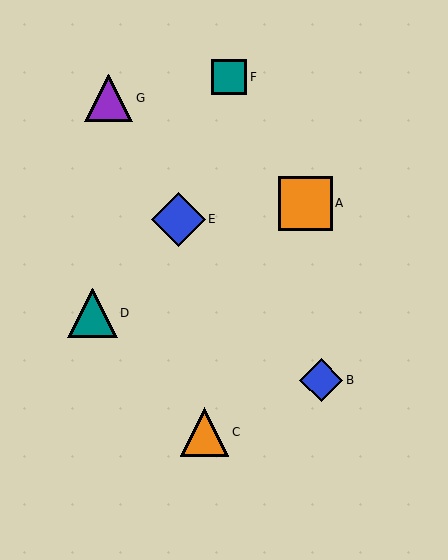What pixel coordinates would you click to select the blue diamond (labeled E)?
Click at (178, 219) to select the blue diamond E.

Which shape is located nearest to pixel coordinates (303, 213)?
The orange square (labeled A) at (305, 203) is nearest to that location.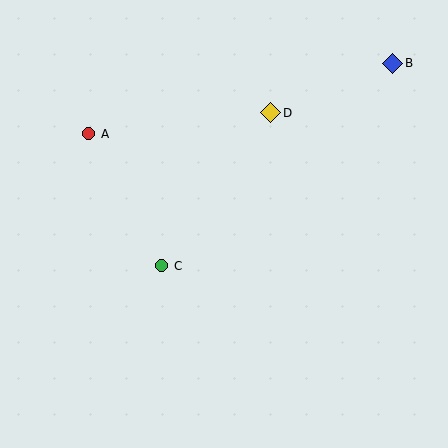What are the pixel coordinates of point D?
Point D is at (271, 113).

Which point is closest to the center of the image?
Point C at (162, 266) is closest to the center.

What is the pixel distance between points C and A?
The distance between C and A is 151 pixels.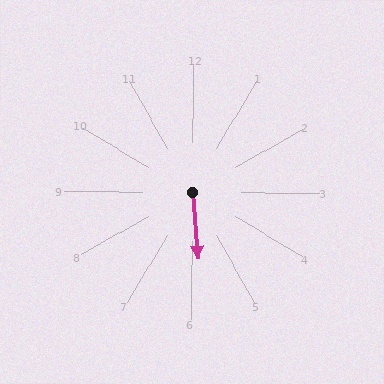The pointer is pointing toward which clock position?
Roughly 6 o'clock.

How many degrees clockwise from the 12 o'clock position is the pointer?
Approximately 175 degrees.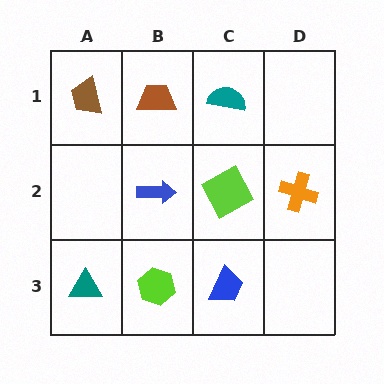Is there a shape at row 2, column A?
No, that cell is empty.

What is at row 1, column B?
A brown trapezoid.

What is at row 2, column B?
A blue arrow.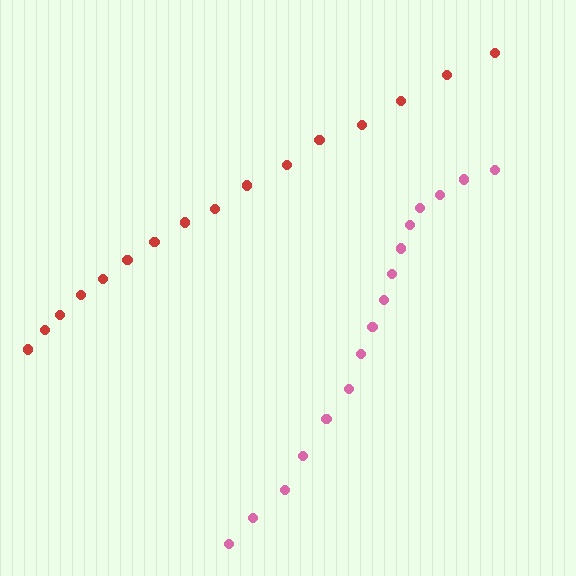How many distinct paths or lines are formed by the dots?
There are 2 distinct paths.